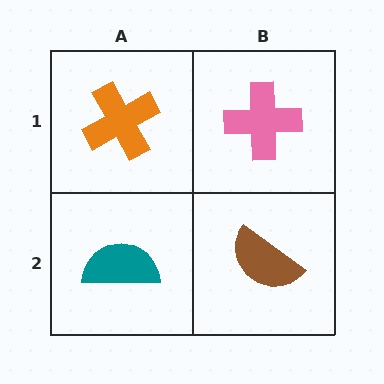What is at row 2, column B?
A brown semicircle.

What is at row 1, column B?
A pink cross.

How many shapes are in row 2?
2 shapes.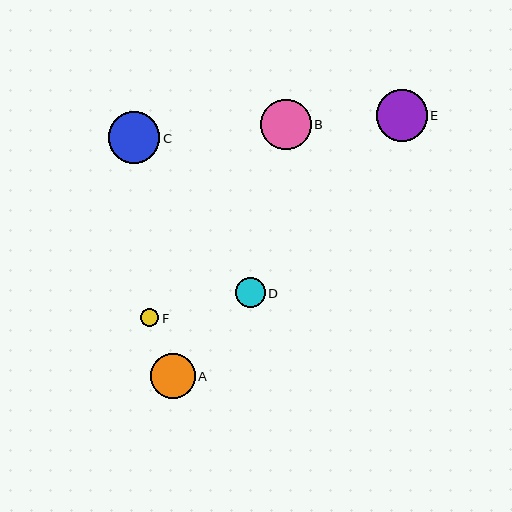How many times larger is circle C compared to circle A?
Circle C is approximately 1.1 times the size of circle A.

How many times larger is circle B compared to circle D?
Circle B is approximately 1.7 times the size of circle D.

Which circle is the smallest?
Circle F is the smallest with a size of approximately 18 pixels.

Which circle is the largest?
Circle C is the largest with a size of approximately 52 pixels.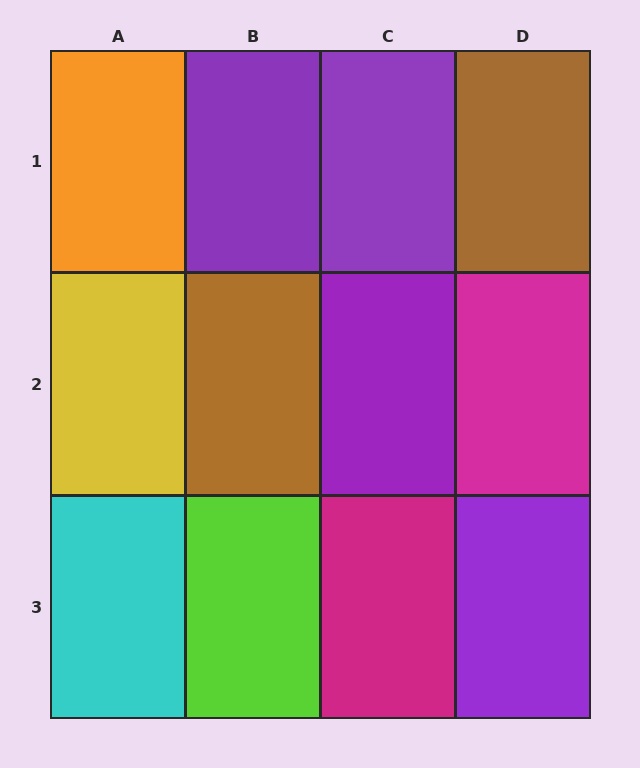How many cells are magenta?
2 cells are magenta.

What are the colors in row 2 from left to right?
Yellow, brown, purple, magenta.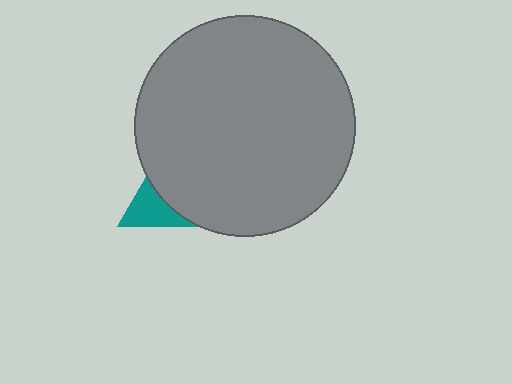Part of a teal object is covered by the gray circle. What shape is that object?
It is a triangle.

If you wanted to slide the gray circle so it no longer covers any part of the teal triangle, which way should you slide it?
Slide it toward the upper-right — that is the most direct way to separate the two shapes.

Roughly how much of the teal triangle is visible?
A small part of it is visible (roughly 35%).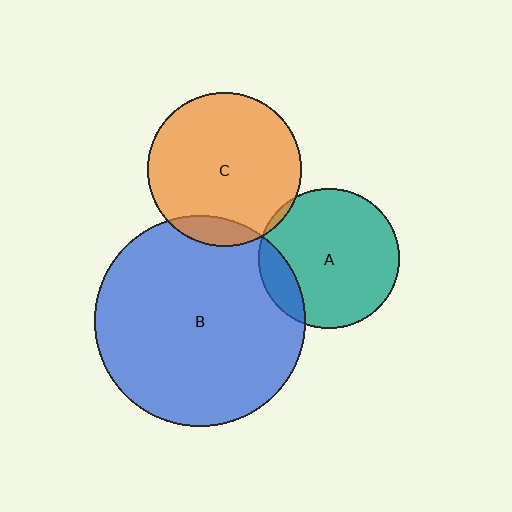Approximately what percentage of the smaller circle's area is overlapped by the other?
Approximately 5%.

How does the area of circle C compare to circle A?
Approximately 1.2 times.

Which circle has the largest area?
Circle B (blue).